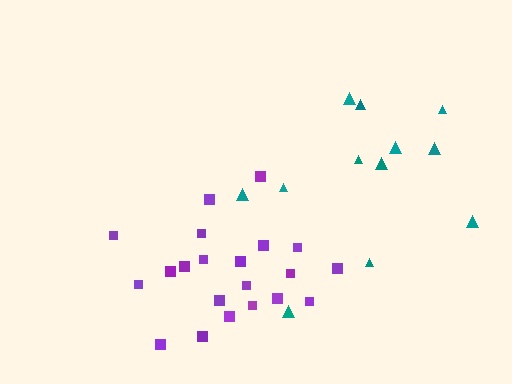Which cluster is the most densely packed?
Purple.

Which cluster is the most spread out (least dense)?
Teal.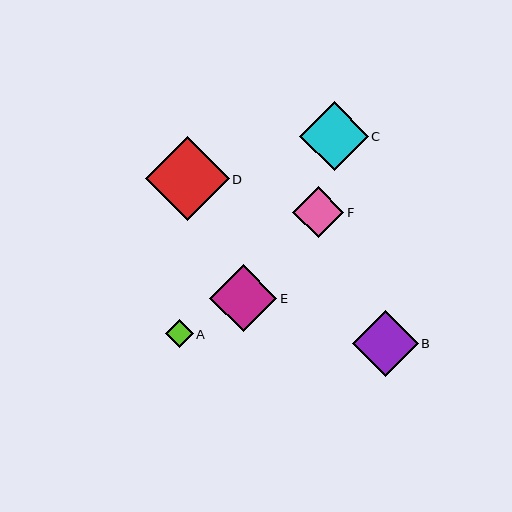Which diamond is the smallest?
Diamond A is the smallest with a size of approximately 28 pixels.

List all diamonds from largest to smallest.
From largest to smallest: D, C, E, B, F, A.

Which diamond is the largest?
Diamond D is the largest with a size of approximately 84 pixels.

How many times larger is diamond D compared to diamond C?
Diamond D is approximately 1.2 times the size of diamond C.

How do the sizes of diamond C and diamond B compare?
Diamond C and diamond B are approximately the same size.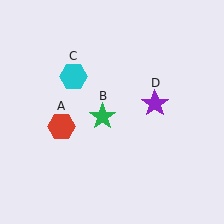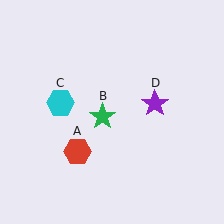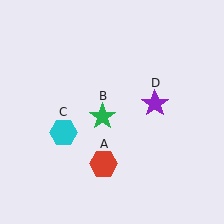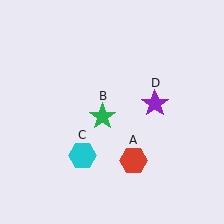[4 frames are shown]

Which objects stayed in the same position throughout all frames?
Green star (object B) and purple star (object D) remained stationary.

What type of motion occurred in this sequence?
The red hexagon (object A), cyan hexagon (object C) rotated counterclockwise around the center of the scene.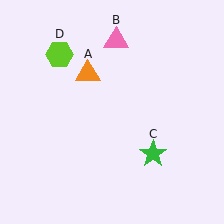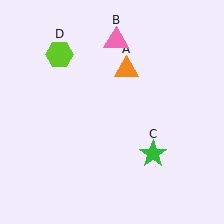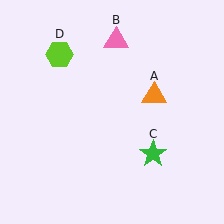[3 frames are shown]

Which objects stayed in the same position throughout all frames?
Pink triangle (object B) and green star (object C) and lime hexagon (object D) remained stationary.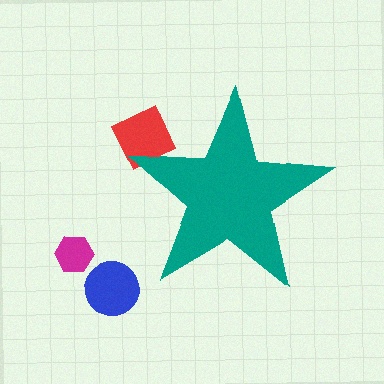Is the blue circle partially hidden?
No, the blue circle is fully visible.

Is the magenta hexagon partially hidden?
No, the magenta hexagon is fully visible.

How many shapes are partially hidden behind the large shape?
1 shape is partially hidden.